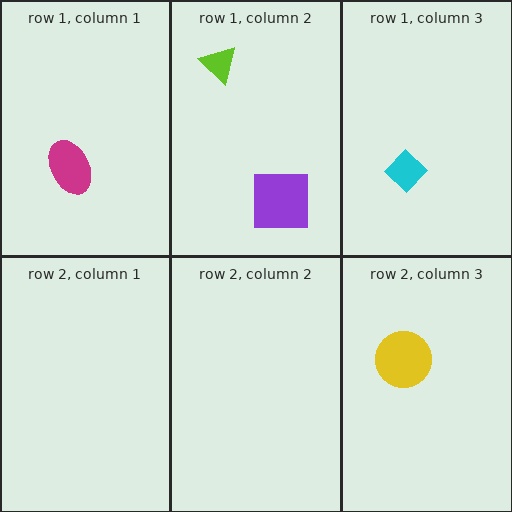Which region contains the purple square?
The row 1, column 2 region.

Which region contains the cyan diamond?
The row 1, column 3 region.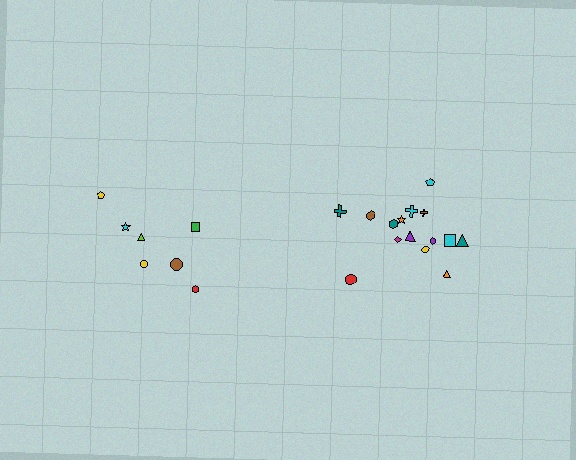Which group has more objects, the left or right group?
The right group.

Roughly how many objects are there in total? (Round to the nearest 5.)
Roughly 20 objects in total.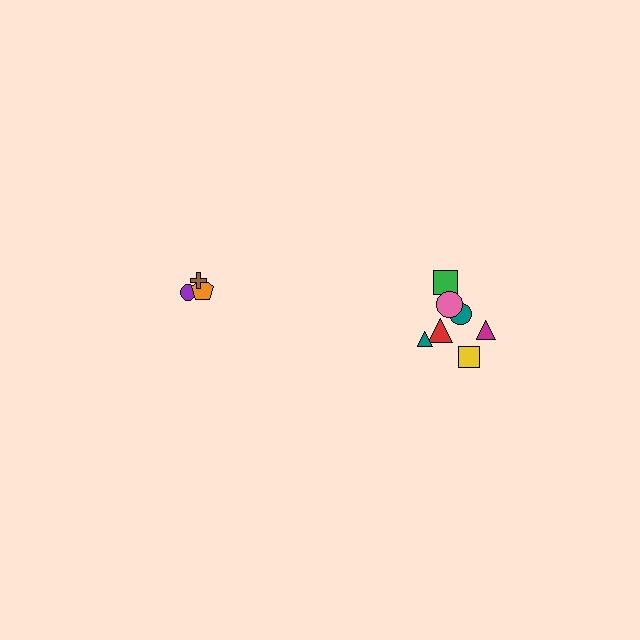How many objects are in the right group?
There are 8 objects.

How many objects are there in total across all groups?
There are 11 objects.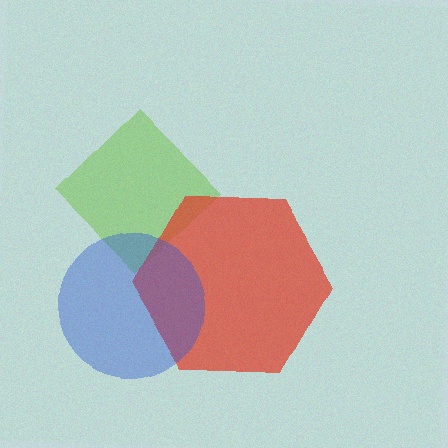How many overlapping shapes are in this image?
There are 3 overlapping shapes in the image.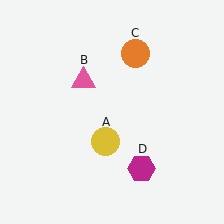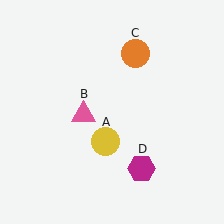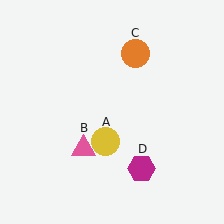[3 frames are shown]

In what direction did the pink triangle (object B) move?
The pink triangle (object B) moved down.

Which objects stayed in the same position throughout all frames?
Yellow circle (object A) and orange circle (object C) and magenta hexagon (object D) remained stationary.